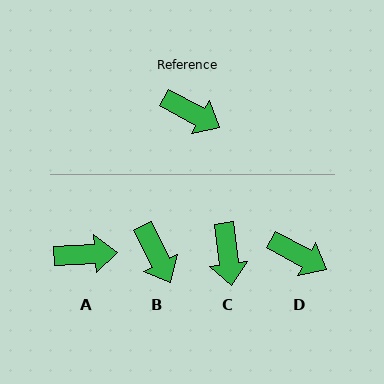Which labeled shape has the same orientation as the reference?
D.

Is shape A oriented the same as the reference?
No, it is off by about 32 degrees.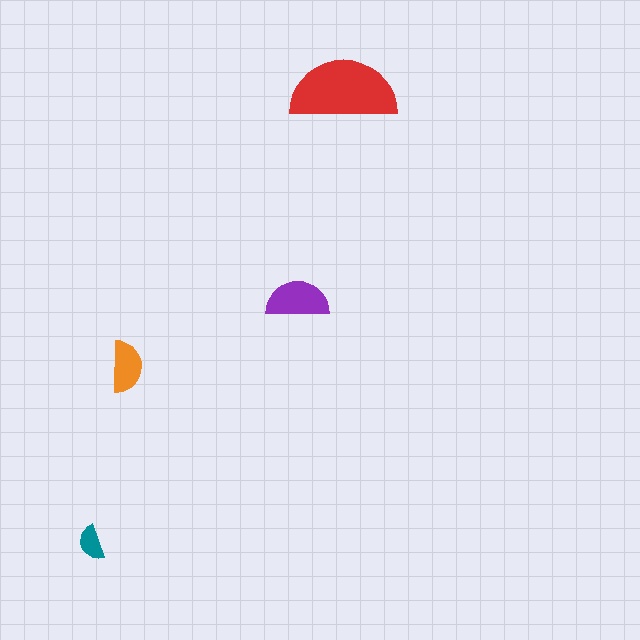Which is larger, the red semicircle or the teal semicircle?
The red one.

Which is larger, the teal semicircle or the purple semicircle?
The purple one.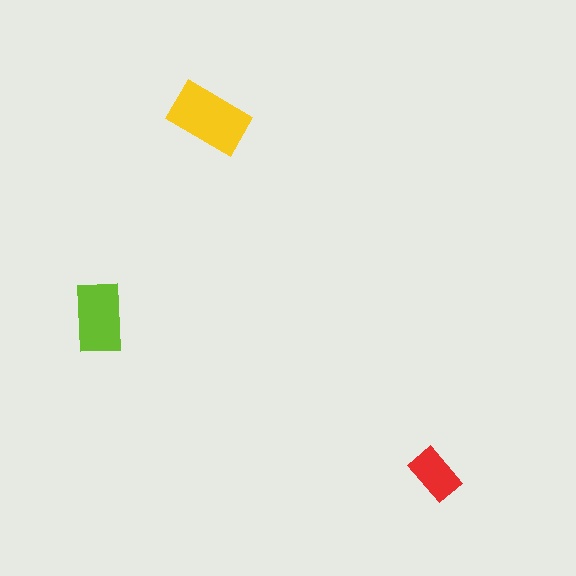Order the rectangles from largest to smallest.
the yellow one, the lime one, the red one.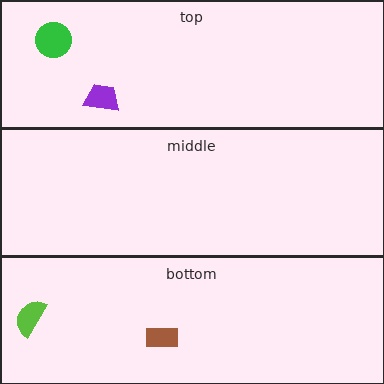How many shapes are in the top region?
2.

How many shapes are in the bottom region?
2.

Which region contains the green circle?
The top region.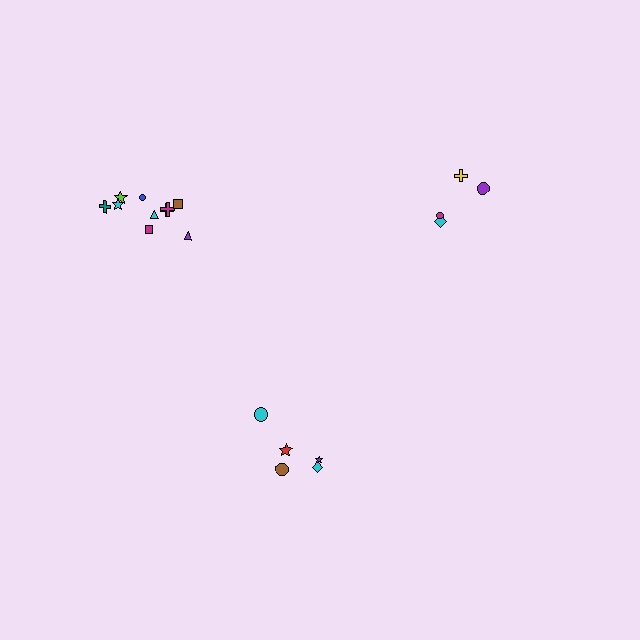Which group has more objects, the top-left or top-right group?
The top-left group.